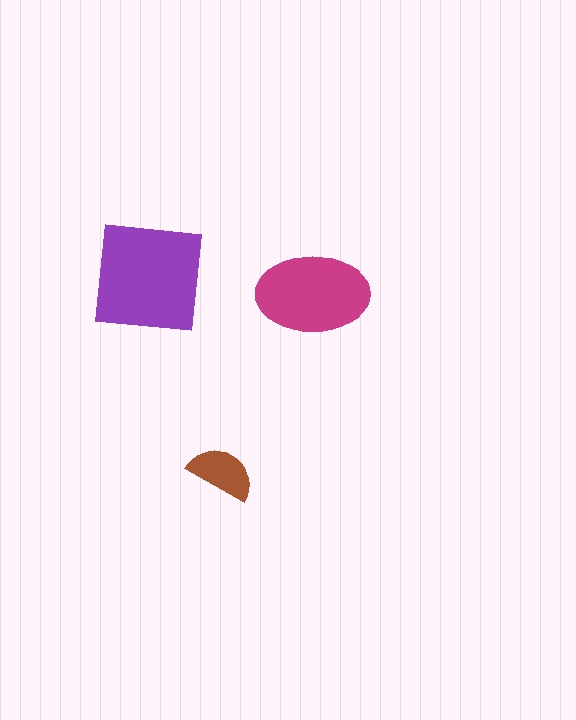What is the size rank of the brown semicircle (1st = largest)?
3rd.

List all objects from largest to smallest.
The purple square, the magenta ellipse, the brown semicircle.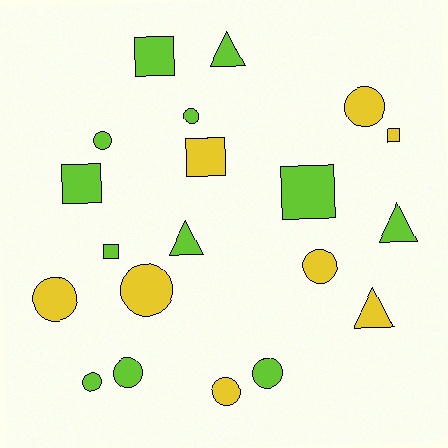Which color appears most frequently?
Lime, with 12 objects.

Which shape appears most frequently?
Circle, with 10 objects.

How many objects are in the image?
There are 20 objects.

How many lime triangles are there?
There are 3 lime triangles.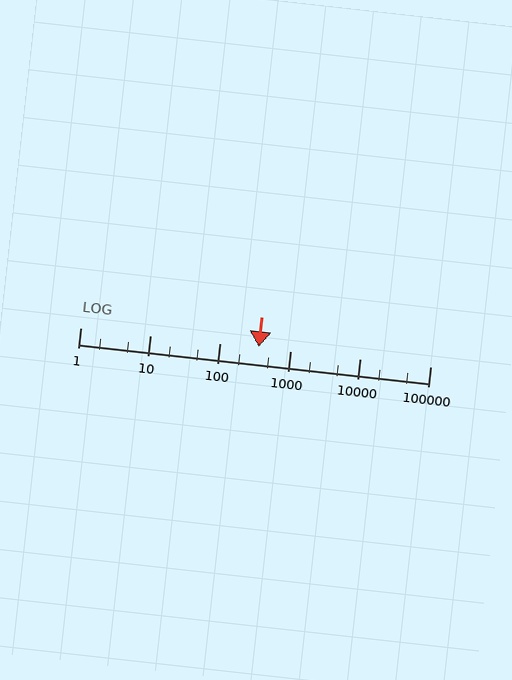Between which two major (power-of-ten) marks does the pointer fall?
The pointer is between 100 and 1000.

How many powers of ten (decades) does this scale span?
The scale spans 5 decades, from 1 to 100000.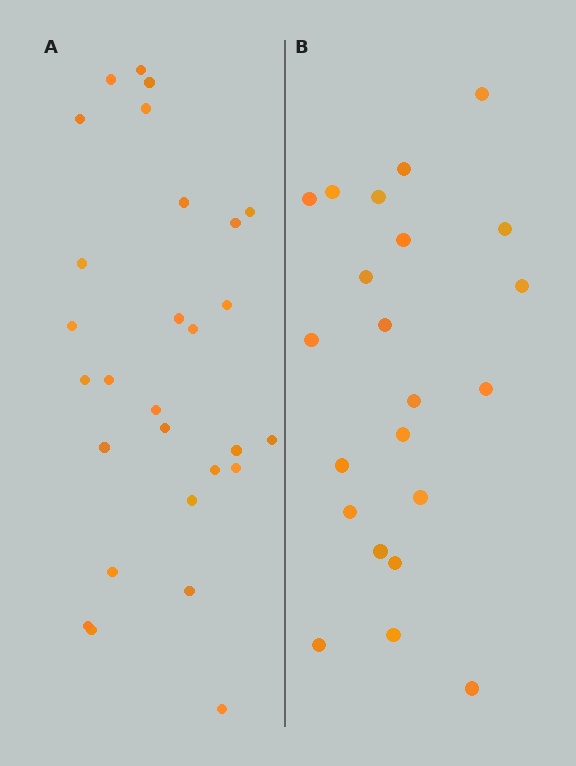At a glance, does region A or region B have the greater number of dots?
Region A (the left region) has more dots.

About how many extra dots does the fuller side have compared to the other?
Region A has about 6 more dots than region B.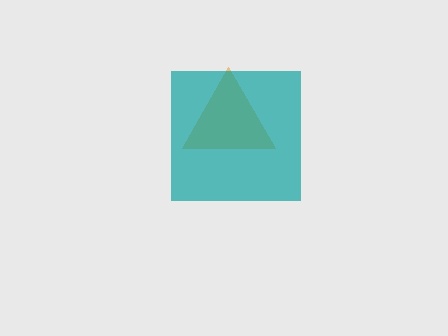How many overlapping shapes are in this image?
There are 2 overlapping shapes in the image.